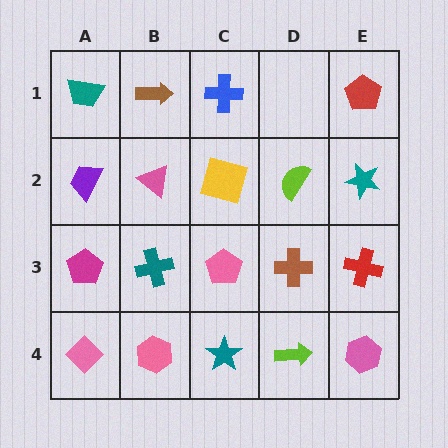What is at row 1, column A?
A teal trapezoid.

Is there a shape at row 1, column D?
No, that cell is empty.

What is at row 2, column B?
A pink triangle.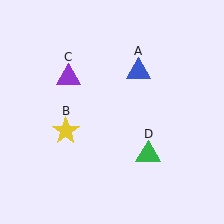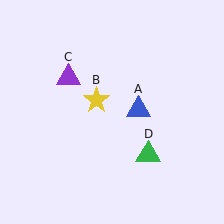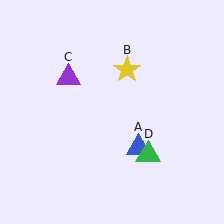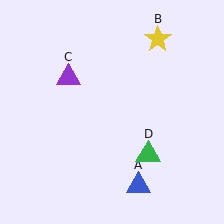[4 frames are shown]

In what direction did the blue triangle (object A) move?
The blue triangle (object A) moved down.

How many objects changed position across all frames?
2 objects changed position: blue triangle (object A), yellow star (object B).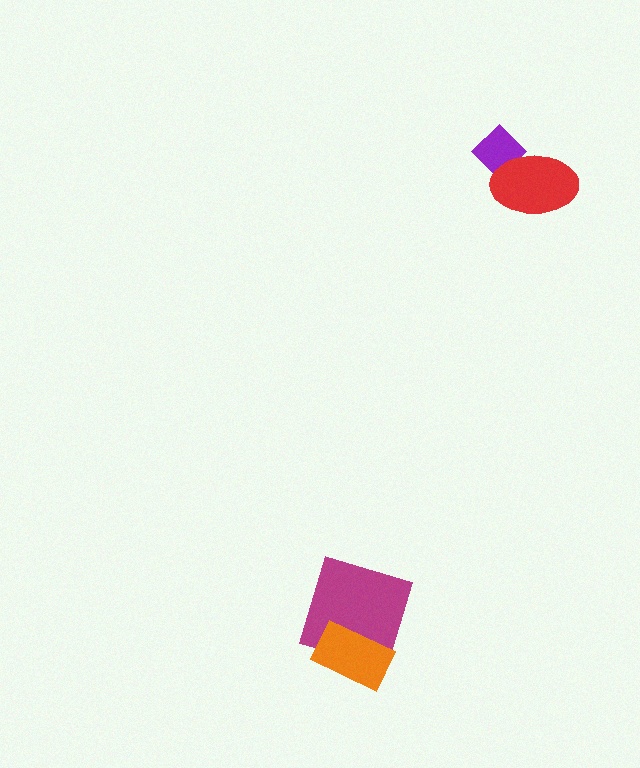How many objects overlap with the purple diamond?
1 object overlaps with the purple diamond.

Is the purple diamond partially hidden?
Yes, it is partially covered by another shape.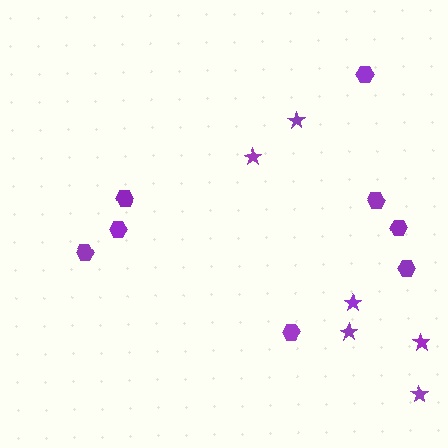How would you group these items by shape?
There are 2 groups: one group of stars (6) and one group of hexagons (8).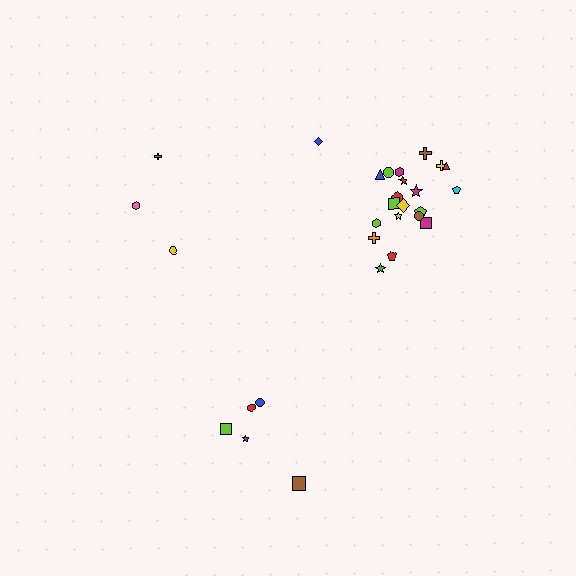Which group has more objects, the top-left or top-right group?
The top-right group.